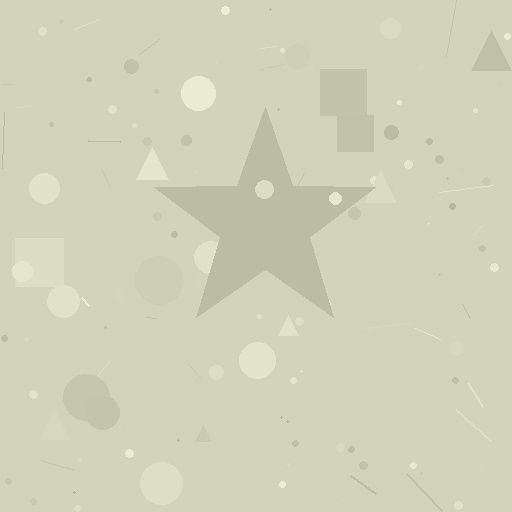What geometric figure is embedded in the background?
A star is embedded in the background.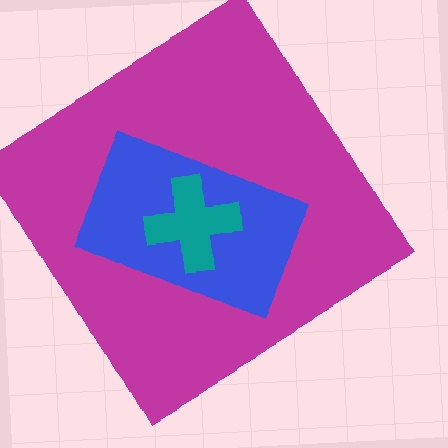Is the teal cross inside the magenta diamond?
Yes.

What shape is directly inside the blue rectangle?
The teal cross.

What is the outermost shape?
The magenta diamond.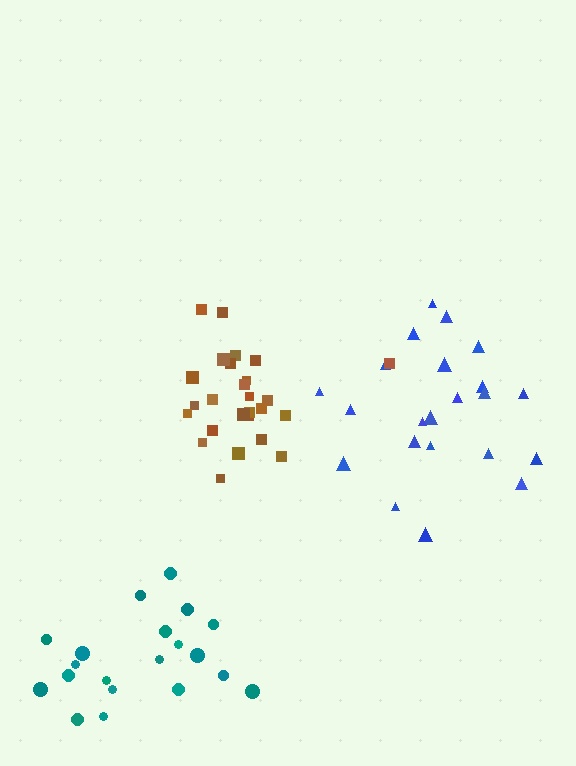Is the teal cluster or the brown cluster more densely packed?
Brown.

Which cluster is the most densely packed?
Brown.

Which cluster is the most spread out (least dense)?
Blue.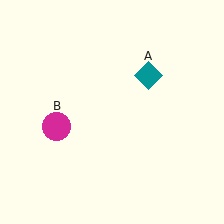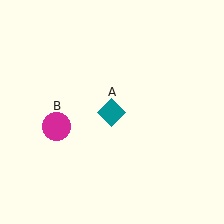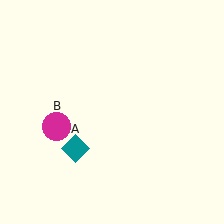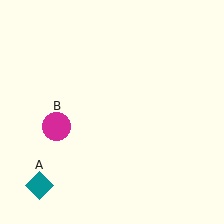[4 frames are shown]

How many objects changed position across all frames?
1 object changed position: teal diamond (object A).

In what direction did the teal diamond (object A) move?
The teal diamond (object A) moved down and to the left.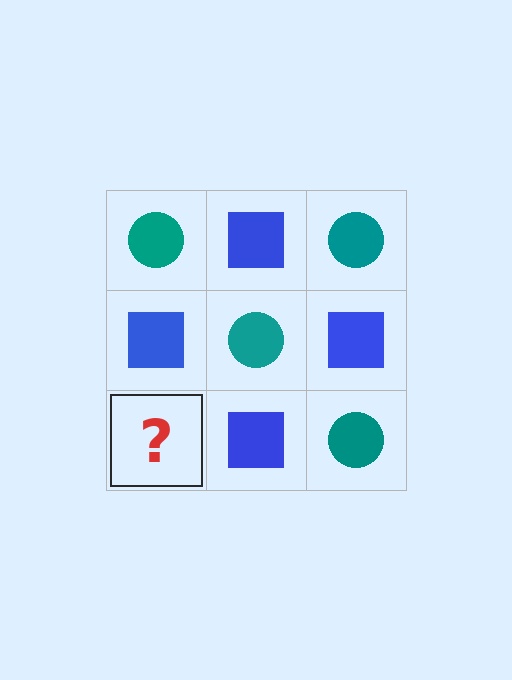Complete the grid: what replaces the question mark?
The question mark should be replaced with a teal circle.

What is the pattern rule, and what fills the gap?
The rule is that it alternates teal circle and blue square in a checkerboard pattern. The gap should be filled with a teal circle.